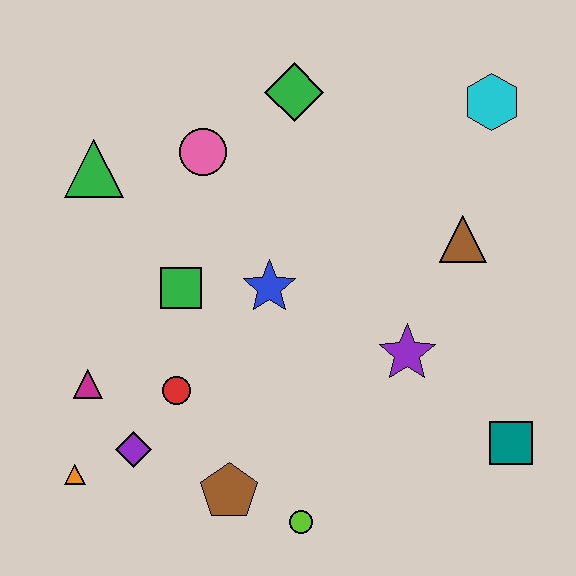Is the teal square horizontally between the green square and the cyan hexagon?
No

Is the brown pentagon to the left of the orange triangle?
No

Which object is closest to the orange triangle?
The purple diamond is closest to the orange triangle.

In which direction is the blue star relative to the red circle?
The blue star is above the red circle.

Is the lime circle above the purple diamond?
No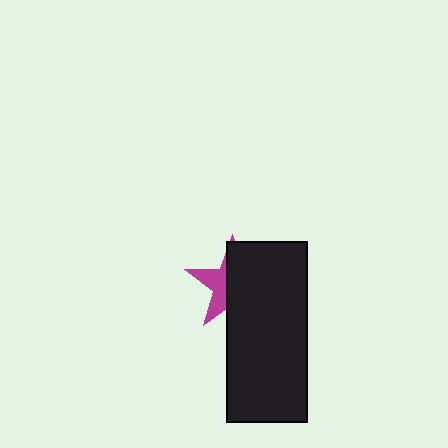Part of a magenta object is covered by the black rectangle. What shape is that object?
It is a star.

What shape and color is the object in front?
The object in front is a black rectangle.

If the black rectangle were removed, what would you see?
You would see the complete magenta star.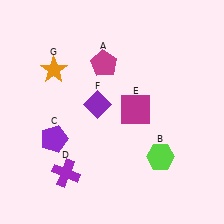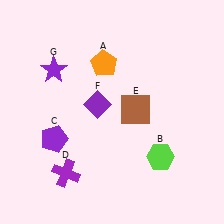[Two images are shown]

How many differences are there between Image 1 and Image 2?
There are 3 differences between the two images.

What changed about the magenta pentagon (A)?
In Image 1, A is magenta. In Image 2, it changed to orange.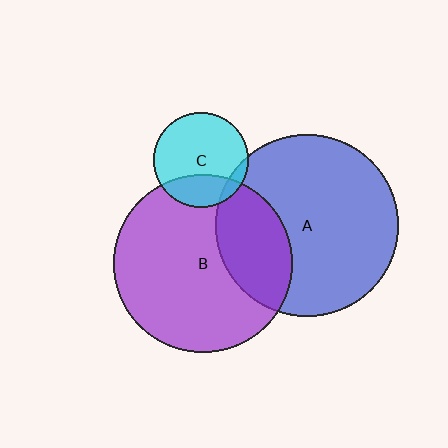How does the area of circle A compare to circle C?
Approximately 3.7 times.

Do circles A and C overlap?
Yes.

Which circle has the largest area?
Circle A (blue).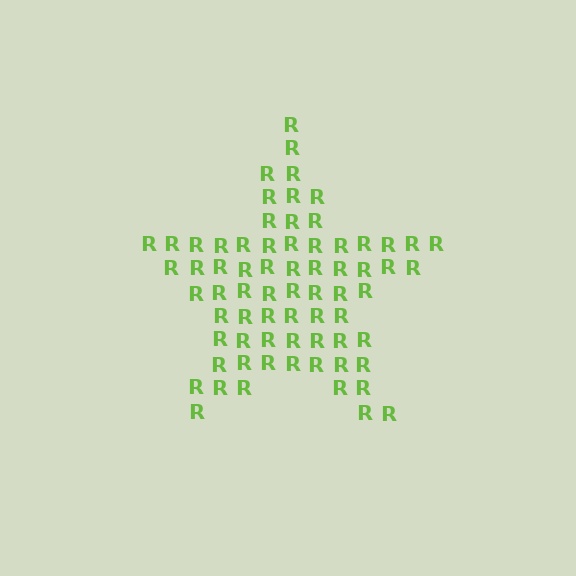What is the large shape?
The large shape is a star.